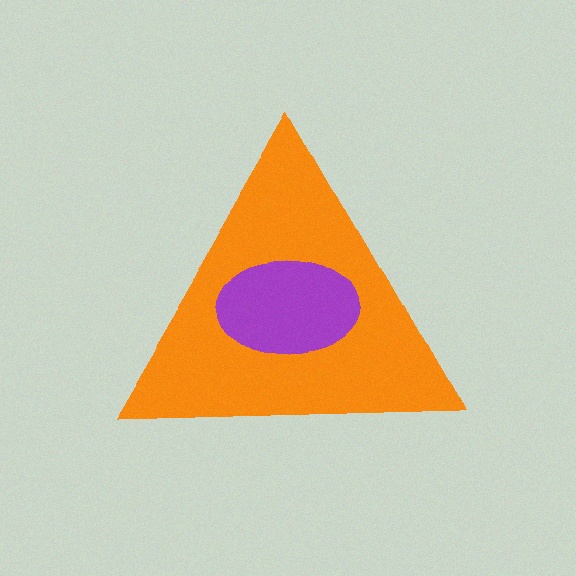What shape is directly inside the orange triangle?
The purple ellipse.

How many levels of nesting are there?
2.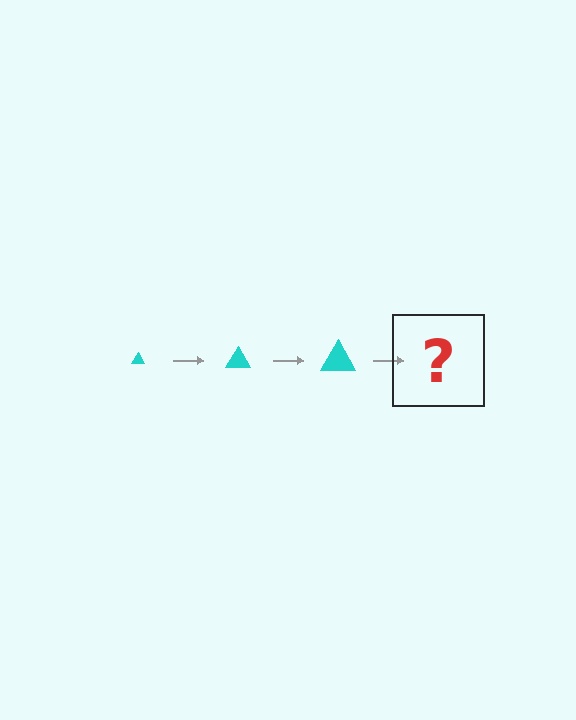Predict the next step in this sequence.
The next step is a cyan triangle, larger than the previous one.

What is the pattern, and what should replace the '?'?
The pattern is that the triangle gets progressively larger each step. The '?' should be a cyan triangle, larger than the previous one.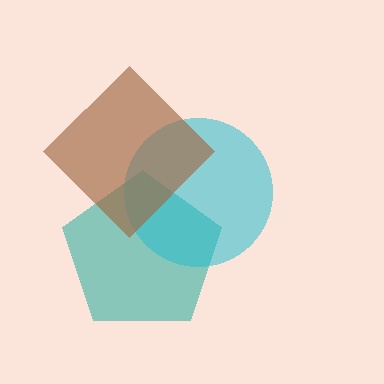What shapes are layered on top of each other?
The layered shapes are: a teal pentagon, a cyan circle, a brown diamond.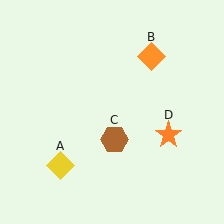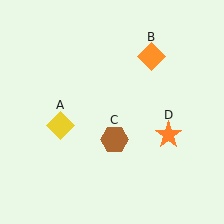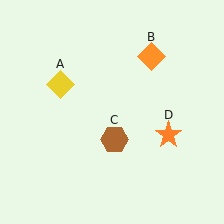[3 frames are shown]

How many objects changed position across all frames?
1 object changed position: yellow diamond (object A).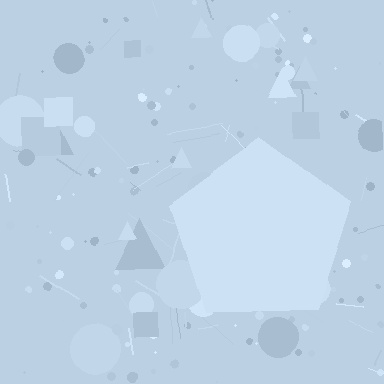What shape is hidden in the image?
A pentagon is hidden in the image.